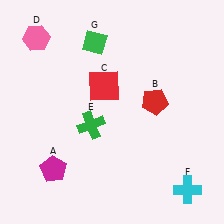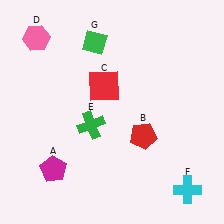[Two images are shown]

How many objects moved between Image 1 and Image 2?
1 object moved between the two images.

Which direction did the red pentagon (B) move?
The red pentagon (B) moved down.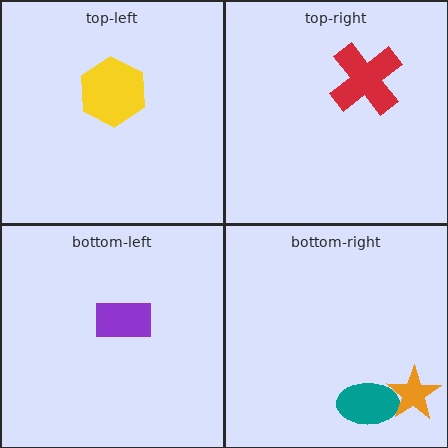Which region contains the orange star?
The bottom-right region.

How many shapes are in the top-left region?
1.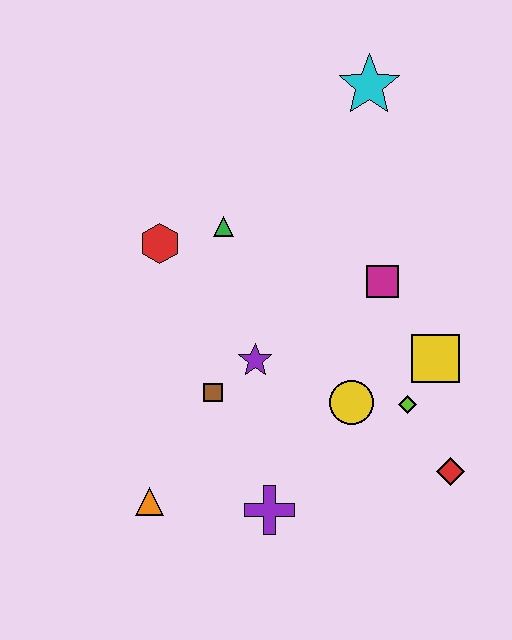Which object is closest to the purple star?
The brown square is closest to the purple star.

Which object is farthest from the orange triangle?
The cyan star is farthest from the orange triangle.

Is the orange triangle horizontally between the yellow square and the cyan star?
No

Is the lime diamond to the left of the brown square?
No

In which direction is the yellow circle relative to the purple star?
The yellow circle is to the right of the purple star.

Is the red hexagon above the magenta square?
Yes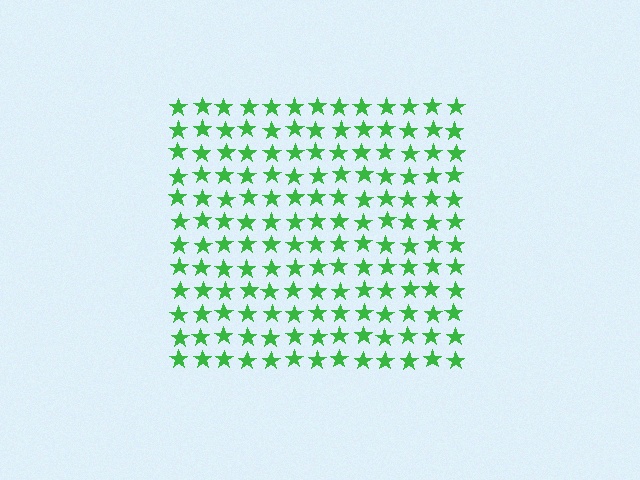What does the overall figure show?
The overall figure shows a square.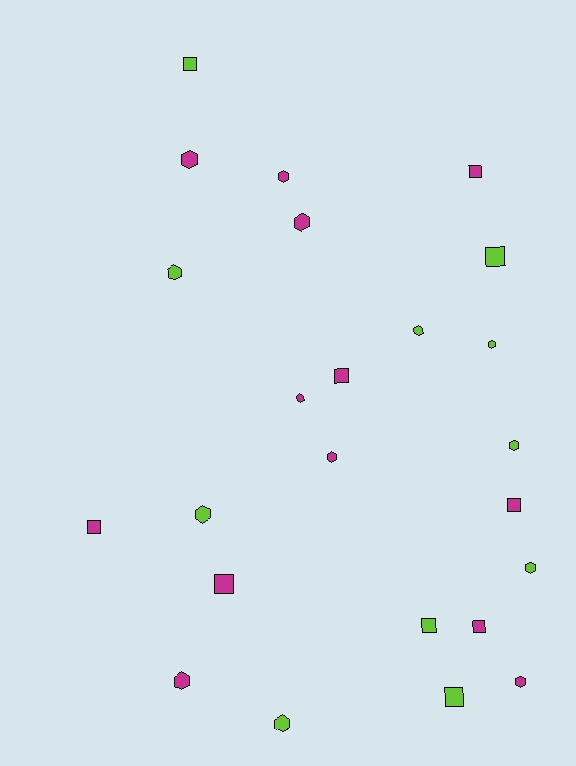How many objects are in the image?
There are 24 objects.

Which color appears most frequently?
Magenta, with 13 objects.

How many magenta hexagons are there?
There are 7 magenta hexagons.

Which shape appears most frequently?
Hexagon, with 14 objects.